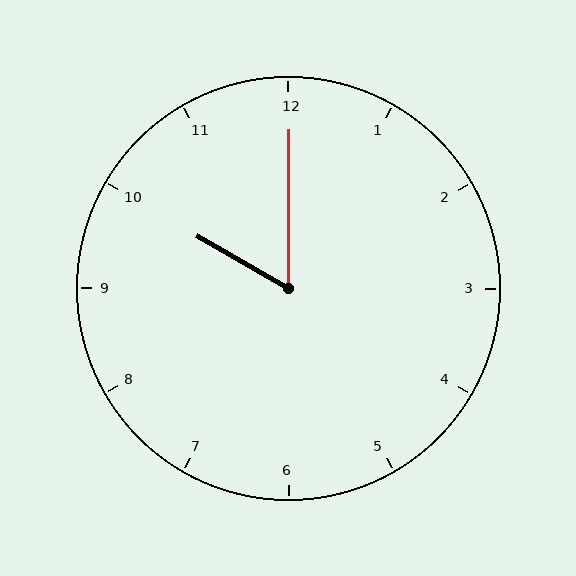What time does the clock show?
10:00.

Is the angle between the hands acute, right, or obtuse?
It is acute.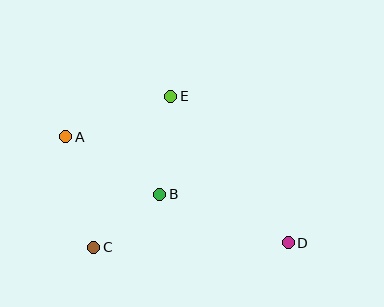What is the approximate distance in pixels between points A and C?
The distance between A and C is approximately 114 pixels.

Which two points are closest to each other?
Points B and C are closest to each other.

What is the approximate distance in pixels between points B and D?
The distance between B and D is approximately 137 pixels.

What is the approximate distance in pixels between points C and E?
The distance between C and E is approximately 169 pixels.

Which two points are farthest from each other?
Points A and D are farthest from each other.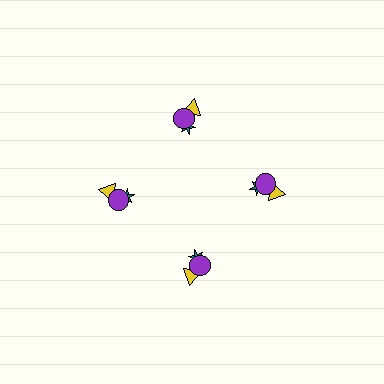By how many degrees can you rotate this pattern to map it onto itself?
The pattern maps onto itself every 90 degrees of rotation.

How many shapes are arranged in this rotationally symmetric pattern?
There are 12 shapes, arranged in 4 groups of 3.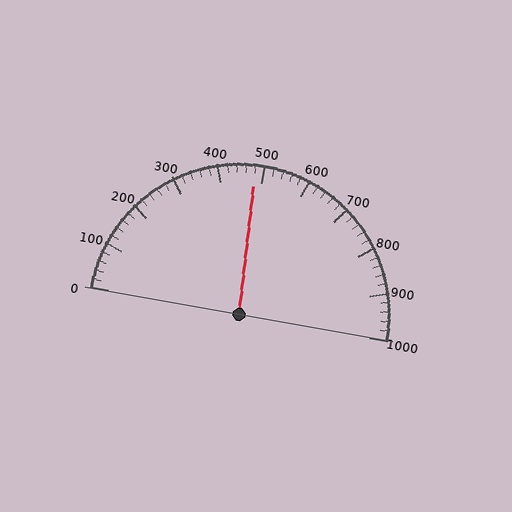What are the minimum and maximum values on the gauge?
The gauge ranges from 0 to 1000.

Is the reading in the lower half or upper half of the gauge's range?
The reading is in the lower half of the range (0 to 1000).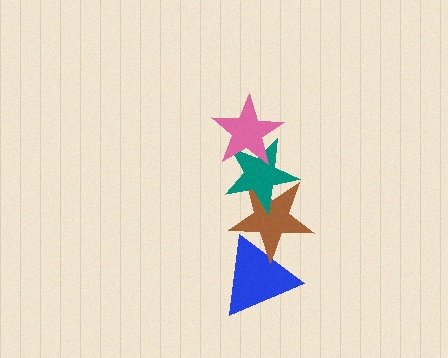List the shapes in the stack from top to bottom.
From top to bottom: the pink star, the teal star, the brown star, the blue triangle.